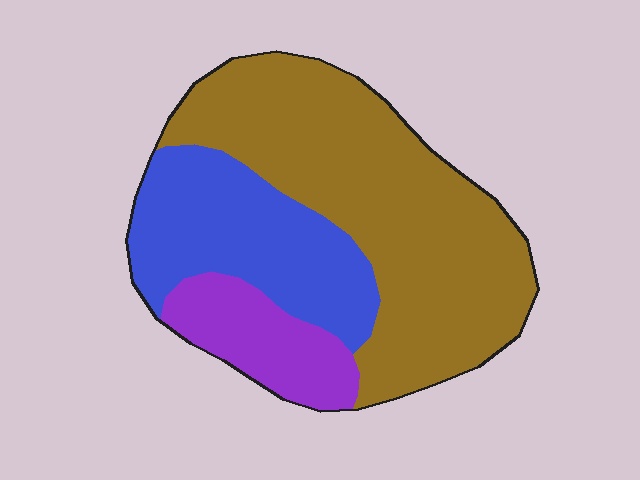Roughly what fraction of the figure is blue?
Blue takes up between a sixth and a third of the figure.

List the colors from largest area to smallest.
From largest to smallest: brown, blue, purple.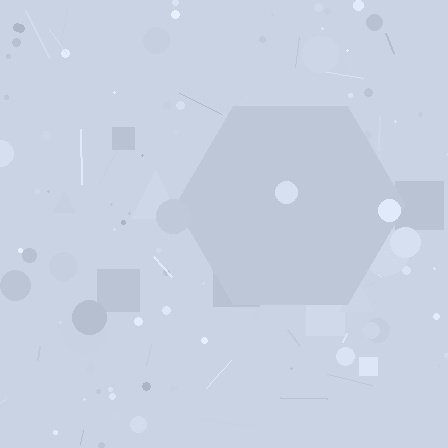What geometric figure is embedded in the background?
A hexagon is embedded in the background.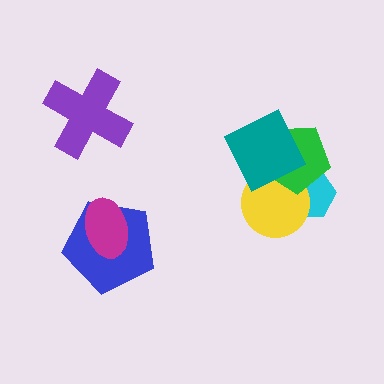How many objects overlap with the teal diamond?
3 objects overlap with the teal diamond.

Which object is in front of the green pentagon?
The teal diamond is in front of the green pentagon.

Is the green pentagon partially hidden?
Yes, it is partially covered by another shape.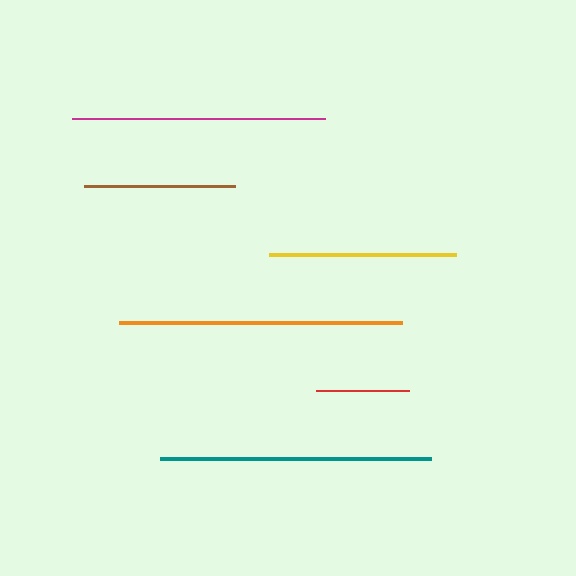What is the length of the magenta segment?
The magenta segment is approximately 253 pixels long.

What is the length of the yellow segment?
The yellow segment is approximately 187 pixels long.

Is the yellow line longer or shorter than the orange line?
The orange line is longer than the yellow line.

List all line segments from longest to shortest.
From longest to shortest: orange, teal, magenta, yellow, brown, red.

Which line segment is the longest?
The orange line is the longest at approximately 283 pixels.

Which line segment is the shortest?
The red line is the shortest at approximately 92 pixels.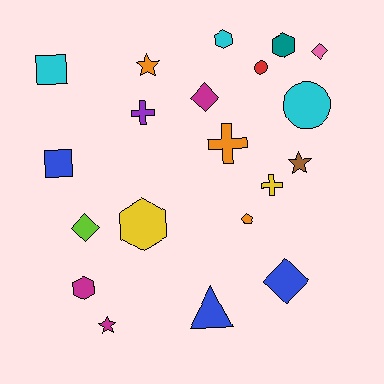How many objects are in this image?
There are 20 objects.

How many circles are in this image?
There are 2 circles.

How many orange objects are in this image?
There are 3 orange objects.